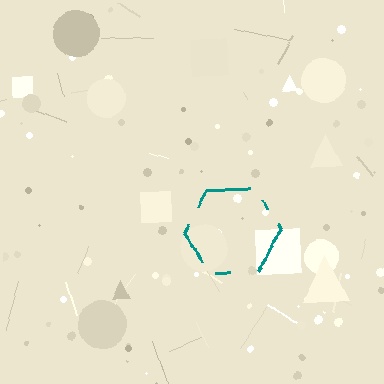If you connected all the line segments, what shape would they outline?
They would outline a hexagon.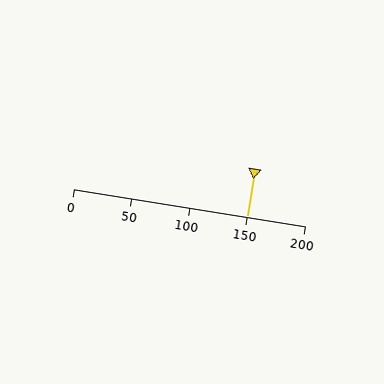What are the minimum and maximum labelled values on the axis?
The axis runs from 0 to 200.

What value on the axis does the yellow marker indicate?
The marker indicates approximately 150.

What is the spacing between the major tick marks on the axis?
The major ticks are spaced 50 apart.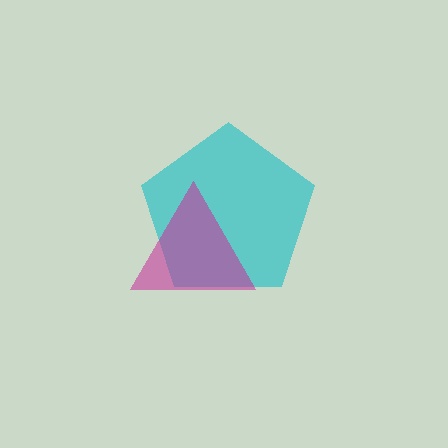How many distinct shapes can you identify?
There are 2 distinct shapes: a cyan pentagon, a magenta triangle.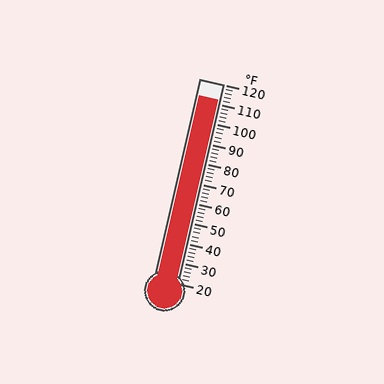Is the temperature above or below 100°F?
The temperature is above 100°F.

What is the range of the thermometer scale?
The thermometer scale ranges from 20°F to 120°F.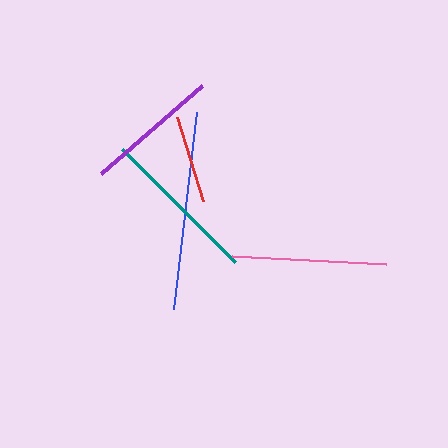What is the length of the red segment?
The red segment is approximately 88 pixels long.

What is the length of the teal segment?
The teal segment is approximately 159 pixels long.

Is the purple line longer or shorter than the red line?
The purple line is longer than the red line.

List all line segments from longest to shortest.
From longest to shortest: blue, teal, pink, purple, red.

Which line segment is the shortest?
The red line is the shortest at approximately 88 pixels.